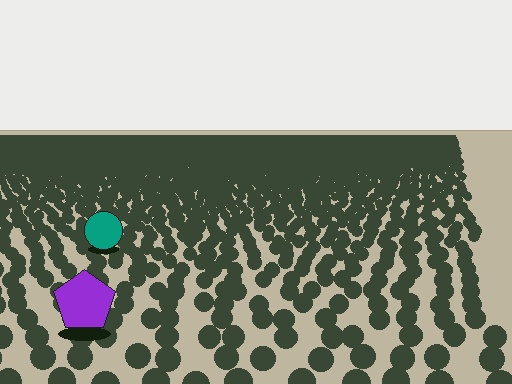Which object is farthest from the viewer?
The teal circle is farthest from the viewer. It appears smaller and the ground texture around it is denser.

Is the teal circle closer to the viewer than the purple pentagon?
No. The purple pentagon is closer — you can tell from the texture gradient: the ground texture is coarser near it.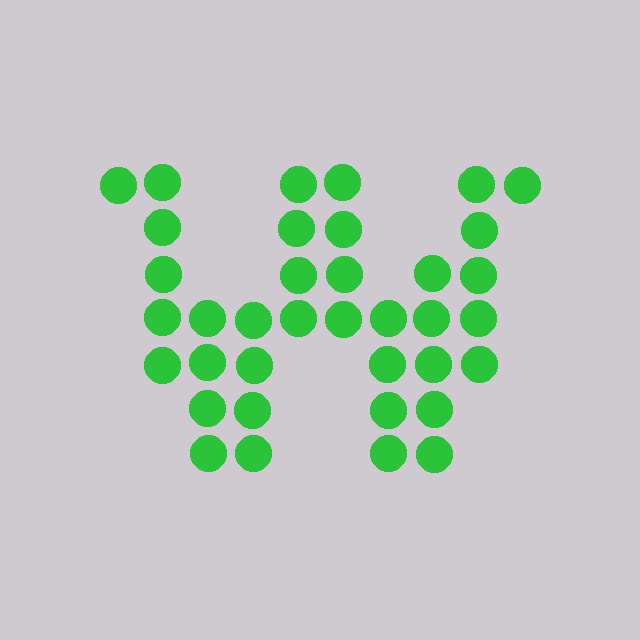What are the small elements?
The small elements are circles.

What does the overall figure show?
The overall figure shows the letter W.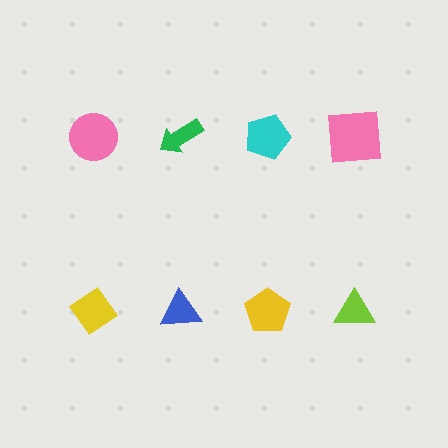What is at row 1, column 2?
A green arrow.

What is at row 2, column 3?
A yellow pentagon.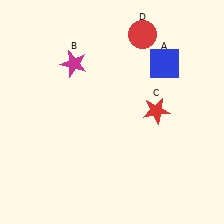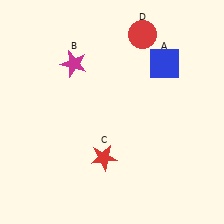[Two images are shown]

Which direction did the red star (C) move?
The red star (C) moved left.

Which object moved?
The red star (C) moved left.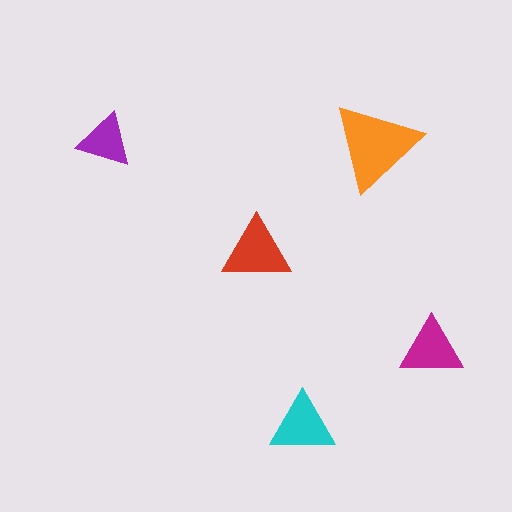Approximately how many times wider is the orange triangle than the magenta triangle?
About 1.5 times wider.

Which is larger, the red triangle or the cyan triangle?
The red one.